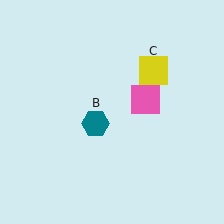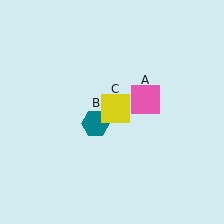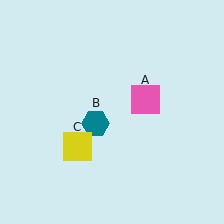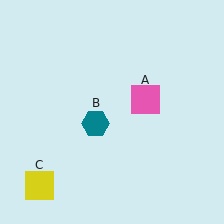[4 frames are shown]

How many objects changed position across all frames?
1 object changed position: yellow square (object C).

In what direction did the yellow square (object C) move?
The yellow square (object C) moved down and to the left.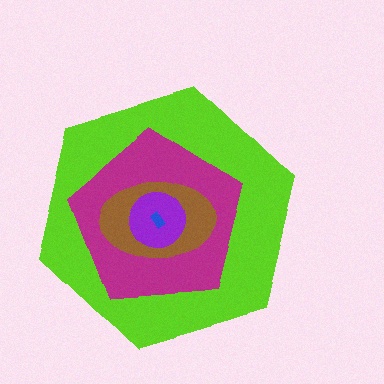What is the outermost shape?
The lime hexagon.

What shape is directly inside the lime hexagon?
The magenta pentagon.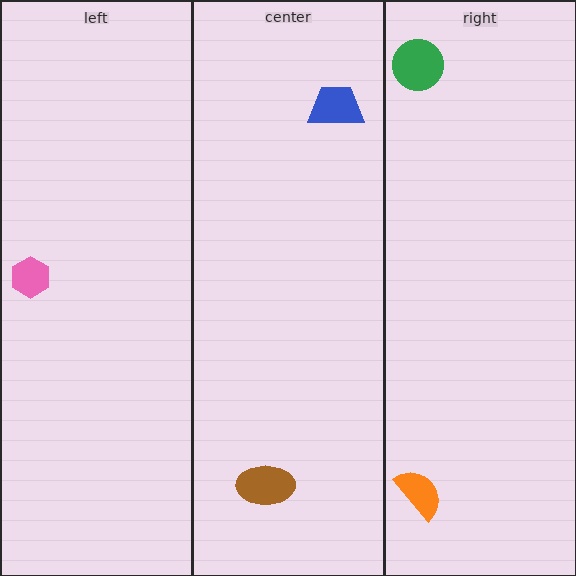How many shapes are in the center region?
2.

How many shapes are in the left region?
1.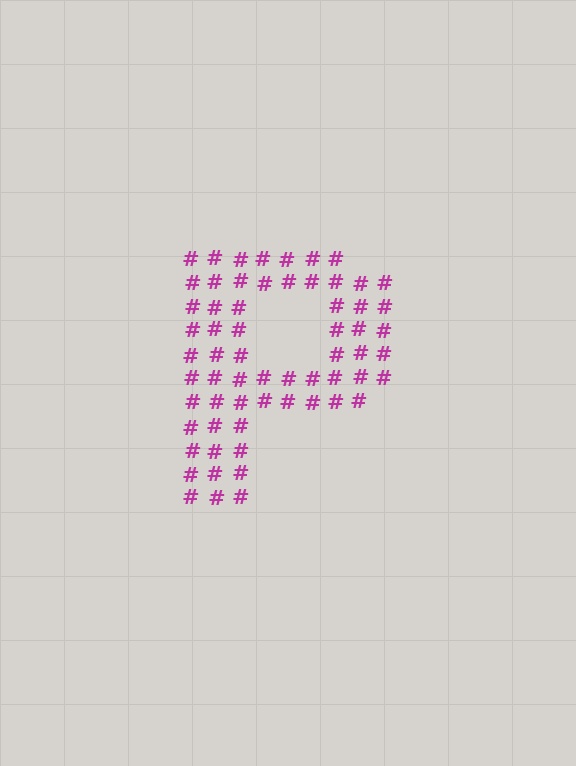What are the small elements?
The small elements are hash symbols.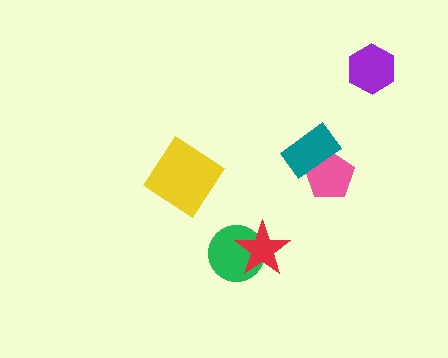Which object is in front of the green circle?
The red star is in front of the green circle.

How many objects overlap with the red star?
1 object overlaps with the red star.